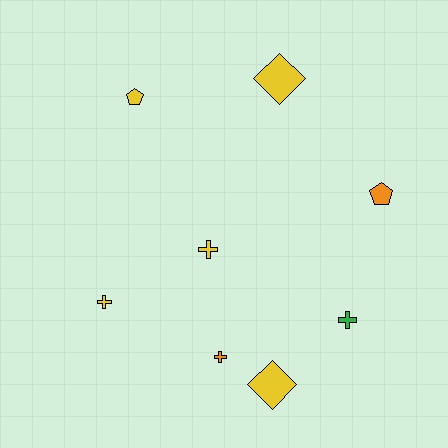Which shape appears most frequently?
Cross, with 4 objects.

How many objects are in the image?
There are 8 objects.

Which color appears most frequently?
Yellow, with 5 objects.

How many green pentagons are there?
There are no green pentagons.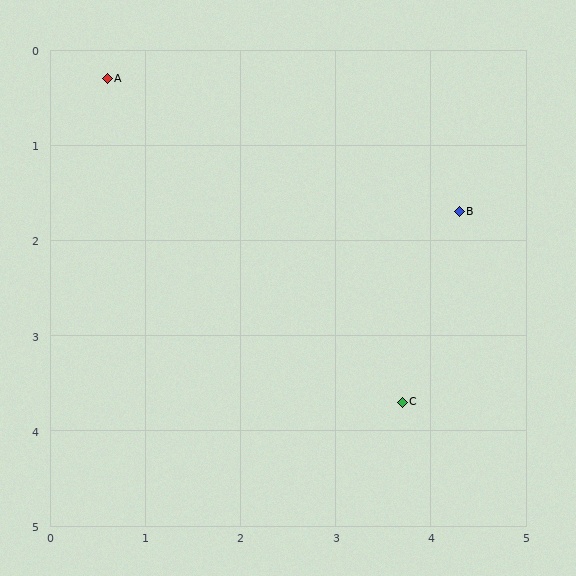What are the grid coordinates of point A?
Point A is at approximately (0.6, 0.3).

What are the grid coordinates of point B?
Point B is at approximately (4.3, 1.7).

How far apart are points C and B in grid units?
Points C and B are about 2.1 grid units apart.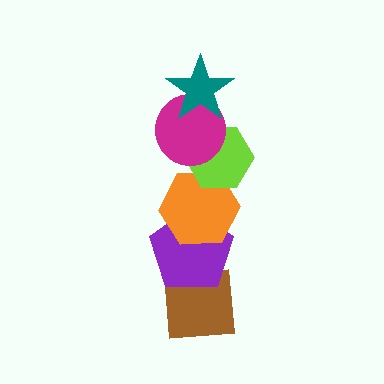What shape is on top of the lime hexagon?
The magenta circle is on top of the lime hexagon.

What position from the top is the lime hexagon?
The lime hexagon is 3rd from the top.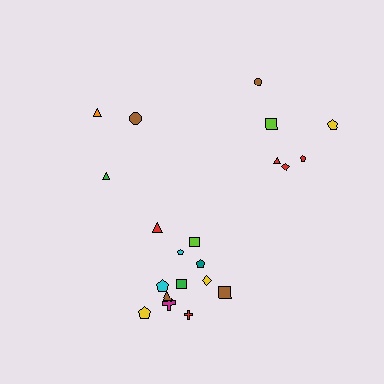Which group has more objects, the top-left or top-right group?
The top-right group.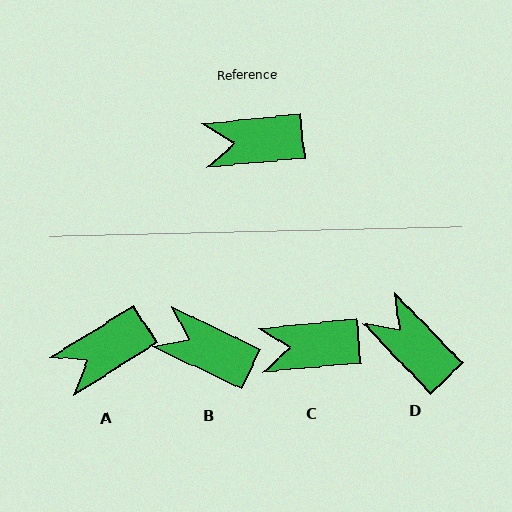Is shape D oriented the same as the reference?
No, it is off by about 52 degrees.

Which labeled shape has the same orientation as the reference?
C.